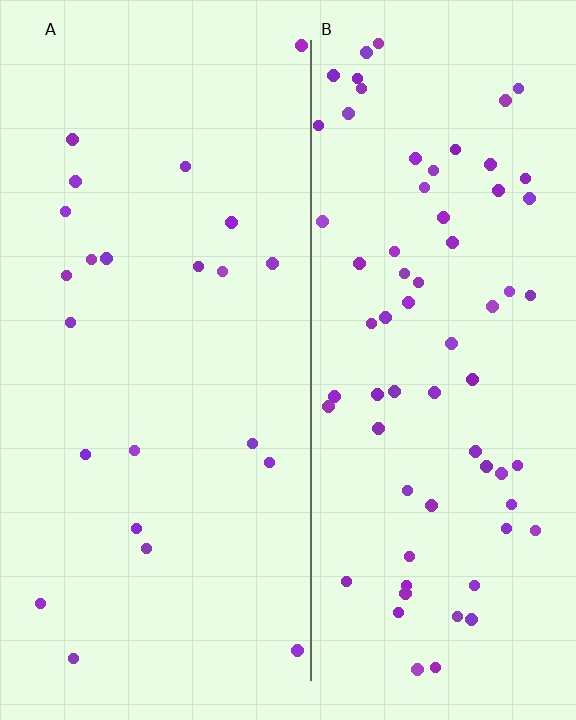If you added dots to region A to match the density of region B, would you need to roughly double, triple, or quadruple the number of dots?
Approximately triple.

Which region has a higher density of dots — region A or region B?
B (the right).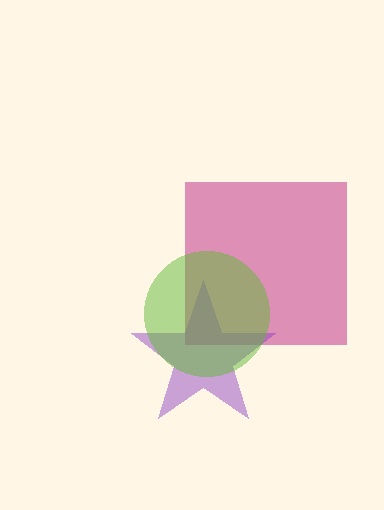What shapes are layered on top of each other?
The layered shapes are: a magenta square, a purple star, a lime circle.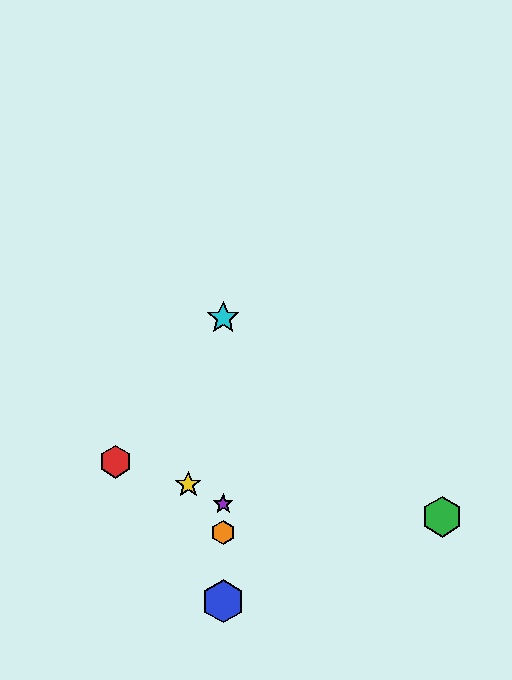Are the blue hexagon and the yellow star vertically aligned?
No, the blue hexagon is at x≈223 and the yellow star is at x≈188.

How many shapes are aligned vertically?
4 shapes (the blue hexagon, the purple star, the orange hexagon, the cyan star) are aligned vertically.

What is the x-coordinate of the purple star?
The purple star is at x≈223.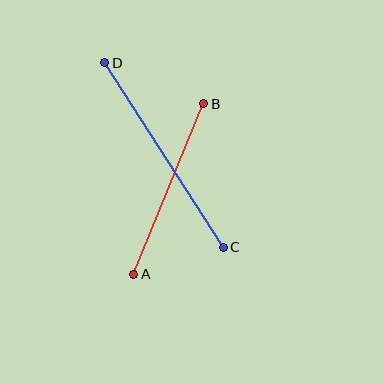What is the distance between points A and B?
The distance is approximately 184 pixels.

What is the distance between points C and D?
The distance is approximately 219 pixels.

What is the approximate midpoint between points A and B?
The midpoint is at approximately (169, 189) pixels.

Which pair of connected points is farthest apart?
Points C and D are farthest apart.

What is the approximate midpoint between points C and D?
The midpoint is at approximately (164, 155) pixels.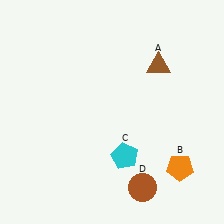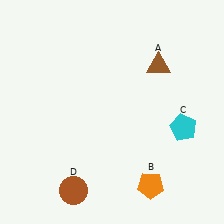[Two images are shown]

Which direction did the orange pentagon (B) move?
The orange pentagon (B) moved left.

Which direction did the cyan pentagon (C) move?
The cyan pentagon (C) moved right.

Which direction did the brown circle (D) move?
The brown circle (D) moved left.